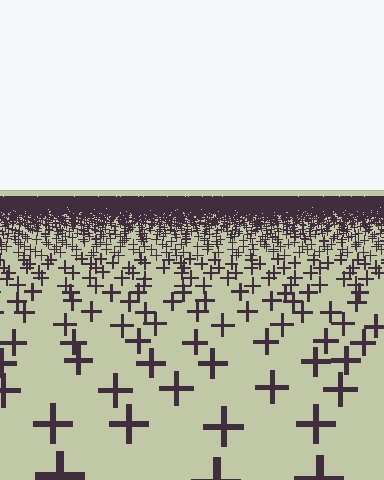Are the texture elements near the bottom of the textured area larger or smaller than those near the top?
Larger. Near the bottom, elements are closer to the viewer and appear at a bigger on-screen size.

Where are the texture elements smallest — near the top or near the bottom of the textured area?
Near the top.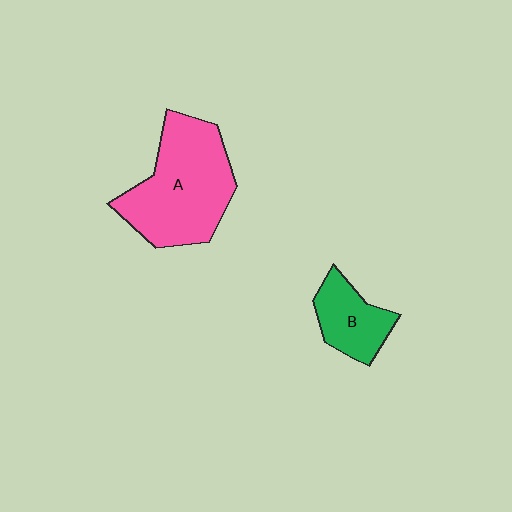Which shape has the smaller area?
Shape B (green).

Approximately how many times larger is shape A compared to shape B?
Approximately 2.3 times.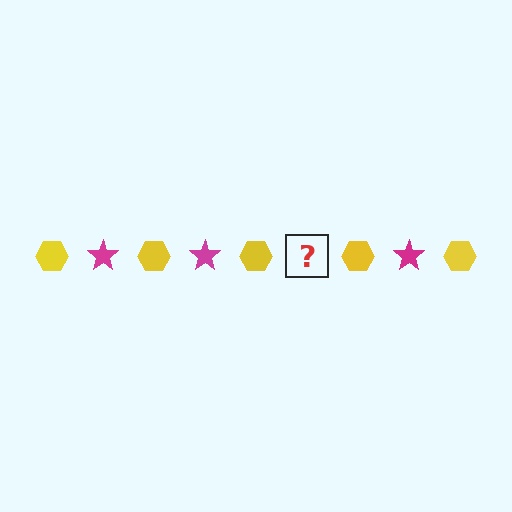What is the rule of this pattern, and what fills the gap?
The rule is that the pattern alternates between yellow hexagon and magenta star. The gap should be filled with a magenta star.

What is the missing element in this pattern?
The missing element is a magenta star.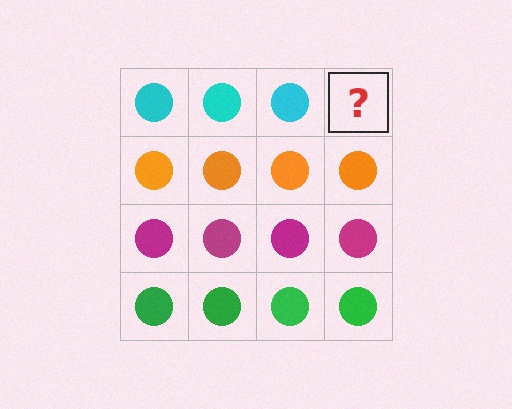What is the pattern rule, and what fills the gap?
The rule is that each row has a consistent color. The gap should be filled with a cyan circle.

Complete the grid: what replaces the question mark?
The question mark should be replaced with a cyan circle.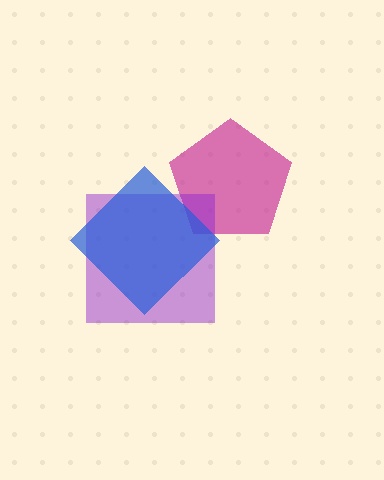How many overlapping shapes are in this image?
There are 3 overlapping shapes in the image.